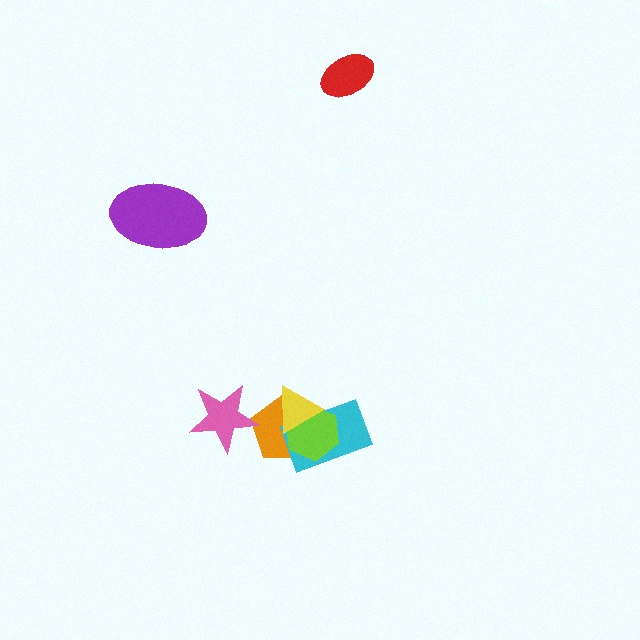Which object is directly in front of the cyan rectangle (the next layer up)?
The lime hexagon is directly in front of the cyan rectangle.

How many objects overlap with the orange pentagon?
4 objects overlap with the orange pentagon.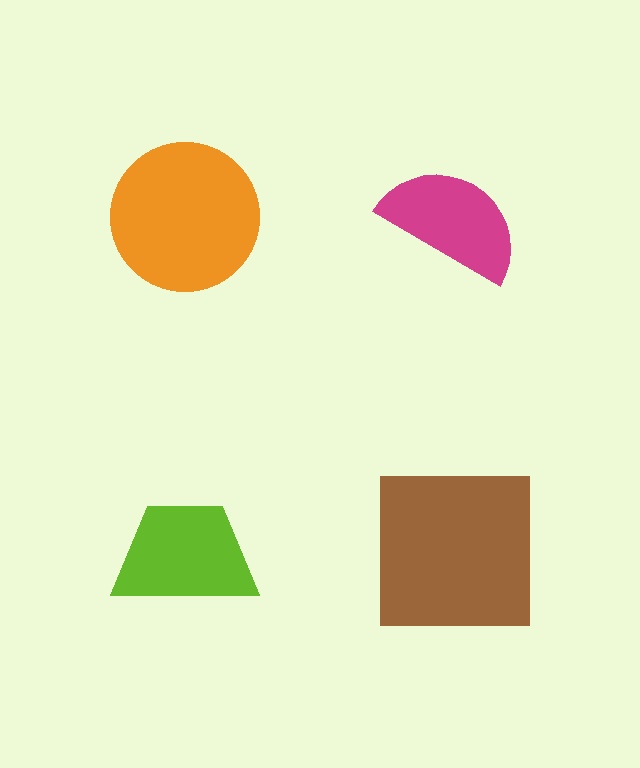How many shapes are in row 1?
2 shapes.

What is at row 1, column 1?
An orange circle.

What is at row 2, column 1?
A lime trapezoid.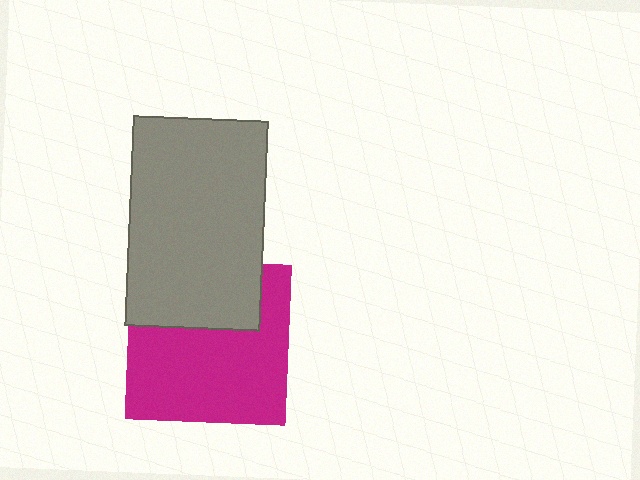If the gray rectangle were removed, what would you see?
You would see the complete magenta square.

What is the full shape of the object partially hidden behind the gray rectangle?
The partially hidden object is a magenta square.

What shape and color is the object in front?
The object in front is a gray rectangle.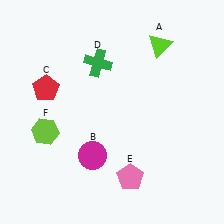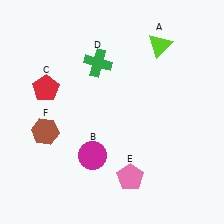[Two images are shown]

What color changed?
The hexagon (F) changed from lime in Image 1 to brown in Image 2.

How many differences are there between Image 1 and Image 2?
There is 1 difference between the two images.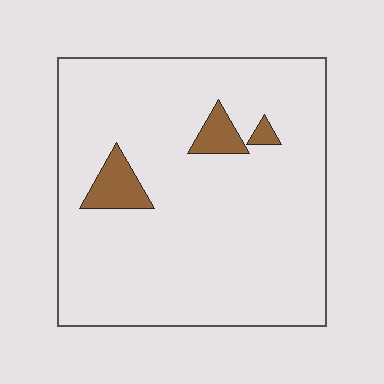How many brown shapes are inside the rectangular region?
3.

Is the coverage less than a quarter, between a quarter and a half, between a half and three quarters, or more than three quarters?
Less than a quarter.